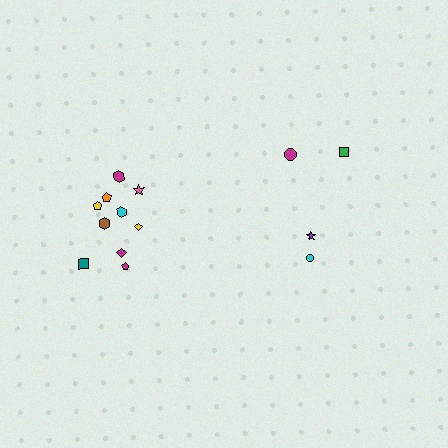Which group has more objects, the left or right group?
The left group.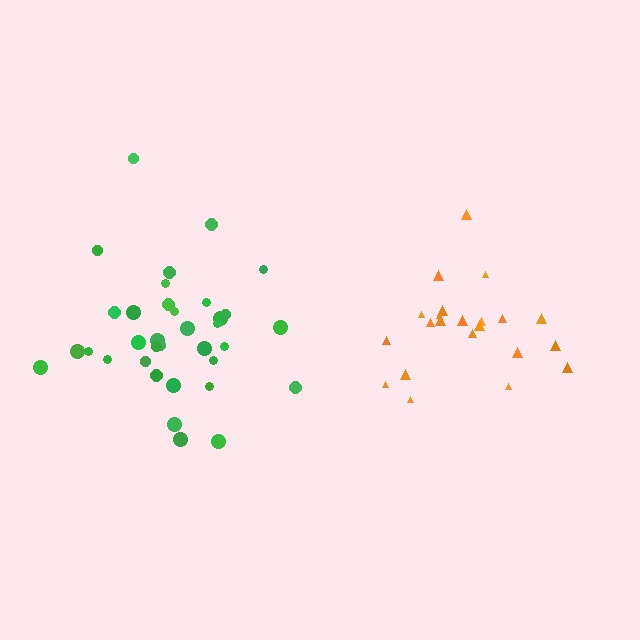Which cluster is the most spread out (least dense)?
Green.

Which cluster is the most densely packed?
Orange.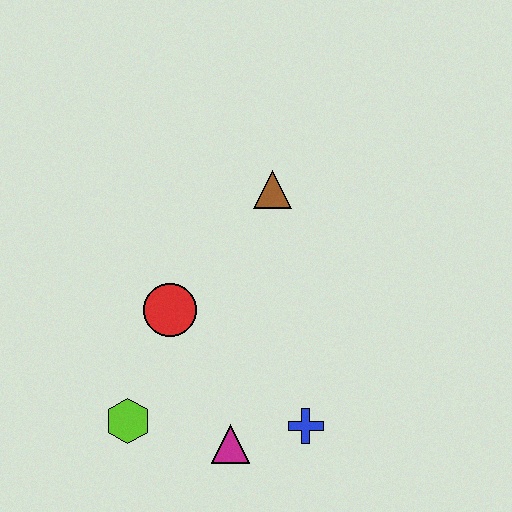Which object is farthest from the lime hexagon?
The brown triangle is farthest from the lime hexagon.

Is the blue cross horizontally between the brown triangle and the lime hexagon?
No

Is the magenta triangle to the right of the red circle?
Yes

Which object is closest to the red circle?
The lime hexagon is closest to the red circle.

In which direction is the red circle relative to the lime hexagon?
The red circle is above the lime hexagon.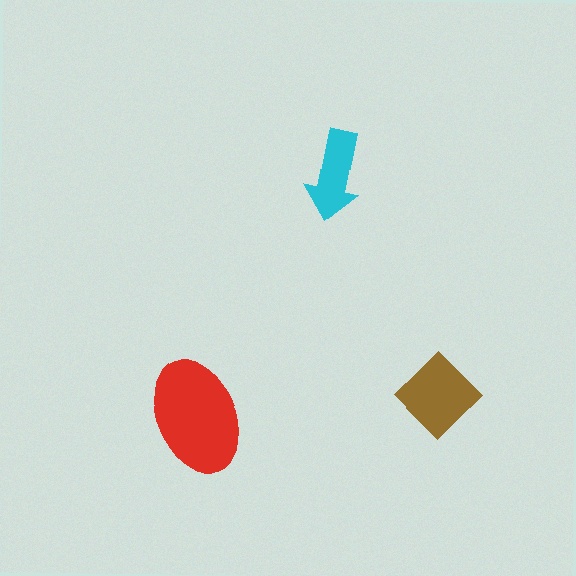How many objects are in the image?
There are 3 objects in the image.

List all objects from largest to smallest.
The red ellipse, the brown diamond, the cyan arrow.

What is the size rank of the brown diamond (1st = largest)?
2nd.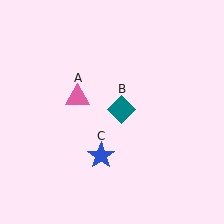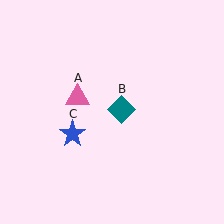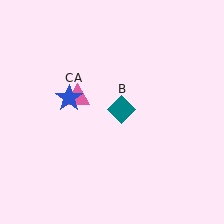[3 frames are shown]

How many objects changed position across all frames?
1 object changed position: blue star (object C).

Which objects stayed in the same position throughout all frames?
Pink triangle (object A) and teal diamond (object B) remained stationary.